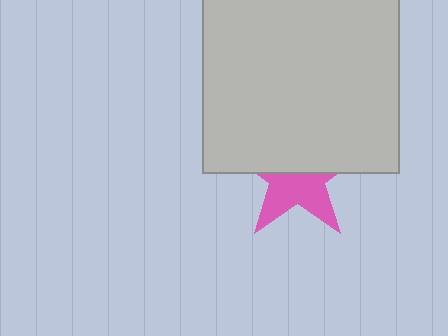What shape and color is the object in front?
The object in front is a light gray square.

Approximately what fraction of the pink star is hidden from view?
Roughly 53% of the pink star is hidden behind the light gray square.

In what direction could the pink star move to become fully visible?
The pink star could move down. That would shift it out from behind the light gray square entirely.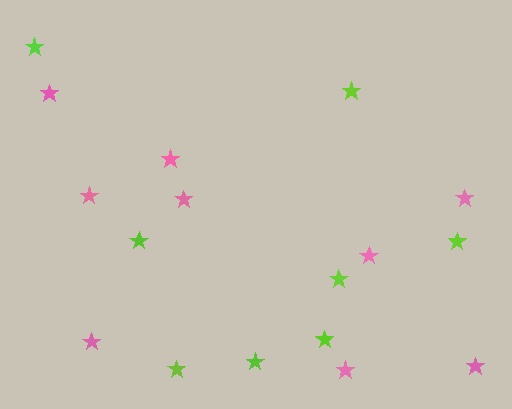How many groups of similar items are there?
There are 2 groups: one group of lime stars (8) and one group of pink stars (9).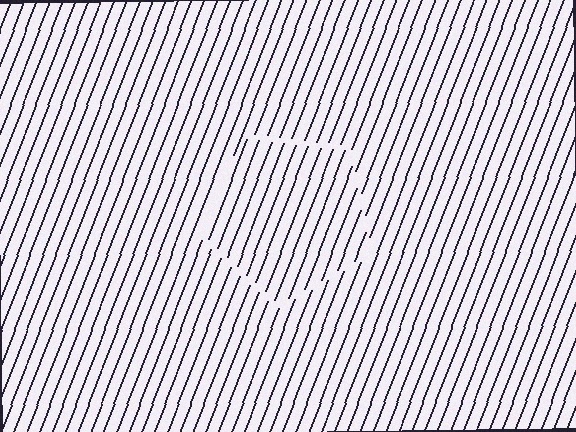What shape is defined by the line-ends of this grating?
An illusory pentagon. The interior of the shape contains the same grating, shifted by half a period — the contour is defined by the phase discontinuity where line-ends from the inner and outer gratings abut.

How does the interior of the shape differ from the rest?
The interior of the shape contains the same grating, shifted by half a period — the contour is defined by the phase discontinuity where line-ends from the inner and outer gratings abut.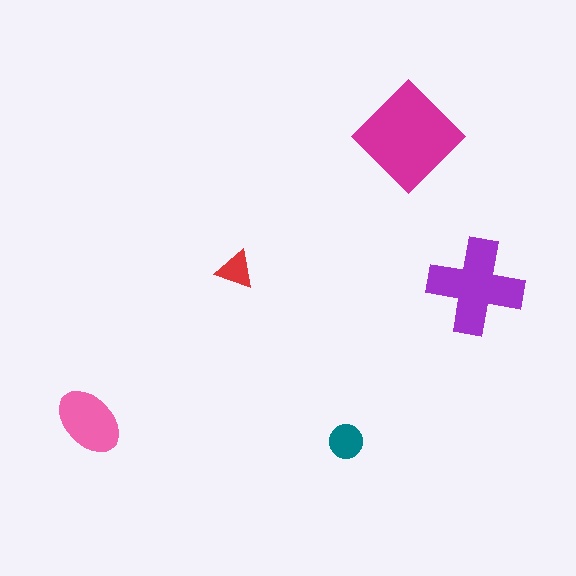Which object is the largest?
The magenta diamond.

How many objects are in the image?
There are 5 objects in the image.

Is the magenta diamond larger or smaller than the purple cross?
Larger.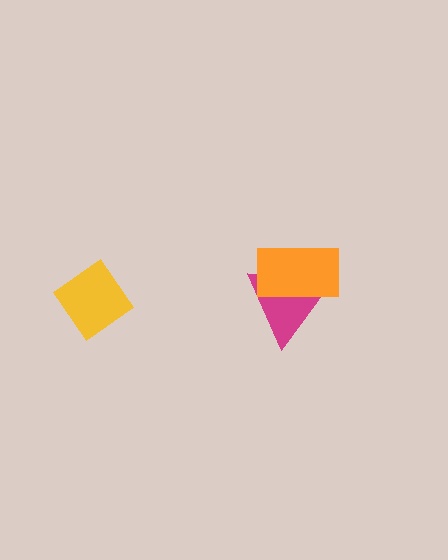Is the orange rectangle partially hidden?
No, no other shape covers it.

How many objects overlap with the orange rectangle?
1 object overlaps with the orange rectangle.